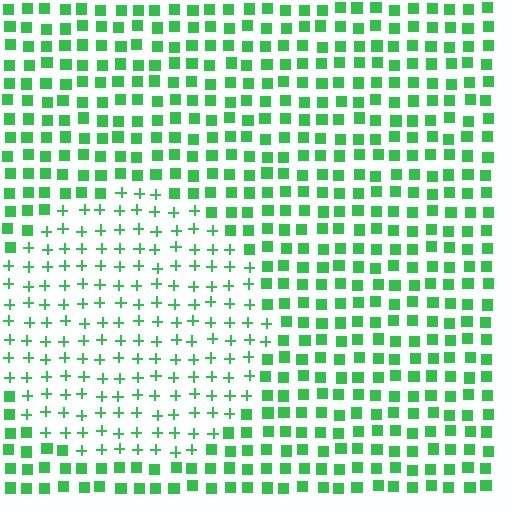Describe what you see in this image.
The image is filled with small green elements arranged in a uniform grid. A circle-shaped region contains plus signs, while the surrounding area contains squares. The boundary is defined purely by the change in element shape.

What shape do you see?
I see a circle.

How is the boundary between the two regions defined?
The boundary is defined by a change in element shape: plus signs inside vs. squares outside. All elements share the same color and spacing.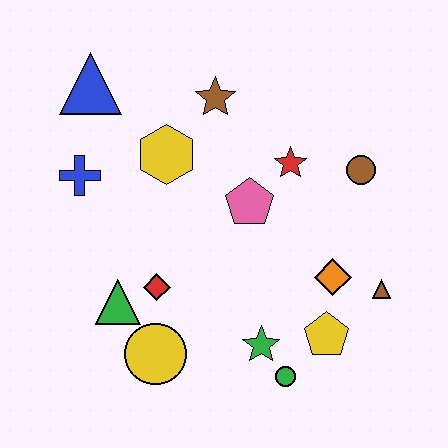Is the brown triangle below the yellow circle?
No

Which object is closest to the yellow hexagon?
The brown star is closest to the yellow hexagon.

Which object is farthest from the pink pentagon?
The blue triangle is farthest from the pink pentagon.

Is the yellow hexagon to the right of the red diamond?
Yes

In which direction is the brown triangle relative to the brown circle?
The brown triangle is below the brown circle.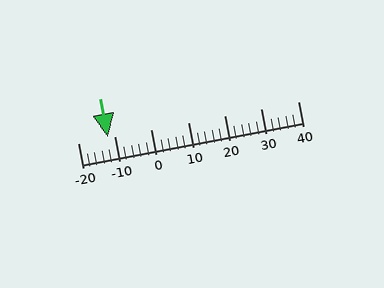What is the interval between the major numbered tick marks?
The major tick marks are spaced 10 units apart.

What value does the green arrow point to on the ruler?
The green arrow points to approximately -12.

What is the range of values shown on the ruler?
The ruler shows values from -20 to 40.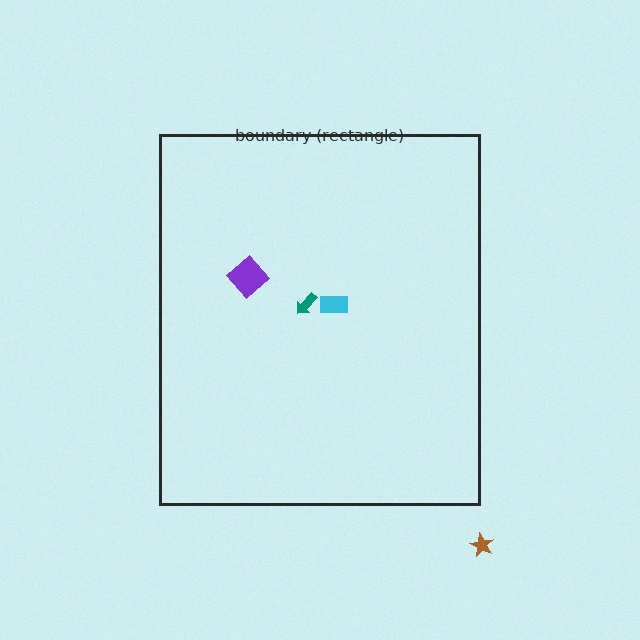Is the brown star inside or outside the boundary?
Outside.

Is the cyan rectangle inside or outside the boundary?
Inside.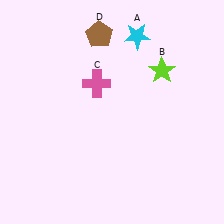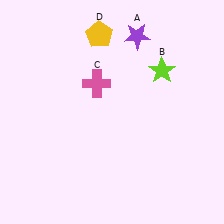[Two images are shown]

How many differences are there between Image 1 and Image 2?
There are 2 differences between the two images.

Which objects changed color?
A changed from cyan to purple. D changed from brown to yellow.